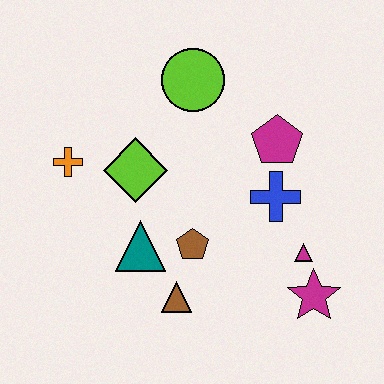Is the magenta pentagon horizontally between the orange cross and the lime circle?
No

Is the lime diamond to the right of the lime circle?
No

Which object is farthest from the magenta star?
The orange cross is farthest from the magenta star.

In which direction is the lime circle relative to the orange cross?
The lime circle is to the right of the orange cross.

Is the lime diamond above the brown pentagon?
Yes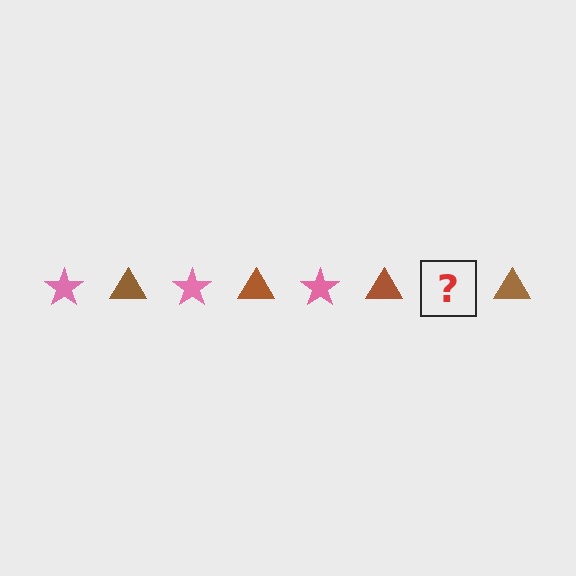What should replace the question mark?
The question mark should be replaced with a pink star.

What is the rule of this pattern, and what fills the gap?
The rule is that the pattern alternates between pink star and brown triangle. The gap should be filled with a pink star.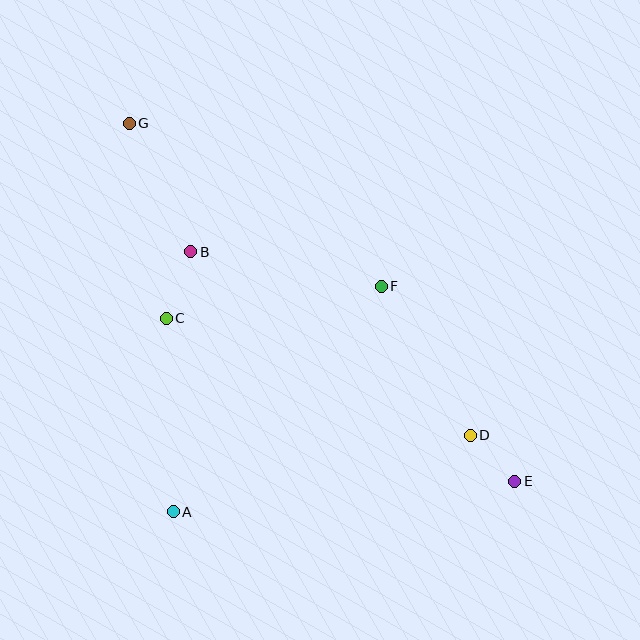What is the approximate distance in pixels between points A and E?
The distance between A and E is approximately 343 pixels.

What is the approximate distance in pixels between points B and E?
The distance between B and E is approximately 397 pixels.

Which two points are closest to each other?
Points D and E are closest to each other.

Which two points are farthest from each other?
Points E and G are farthest from each other.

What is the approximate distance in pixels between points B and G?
The distance between B and G is approximately 142 pixels.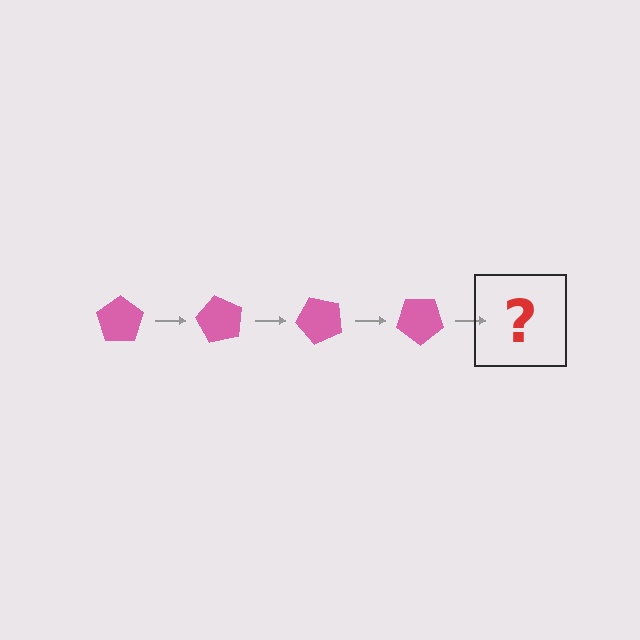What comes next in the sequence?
The next element should be a pink pentagon rotated 240 degrees.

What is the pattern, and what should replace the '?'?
The pattern is that the pentagon rotates 60 degrees each step. The '?' should be a pink pentagon rotated 240 degrees.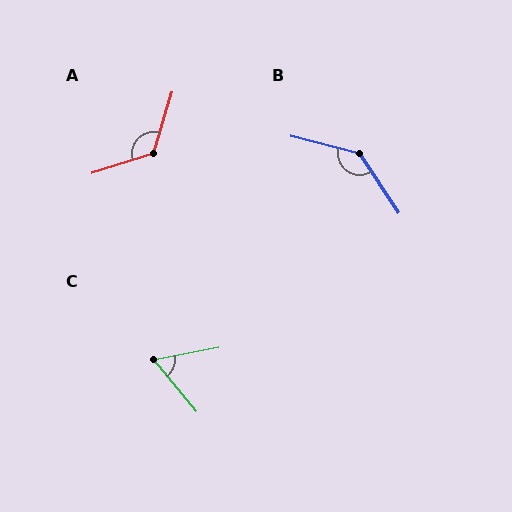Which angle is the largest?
B, at approximately 138 degrees.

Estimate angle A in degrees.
Approximately 125 degrees.